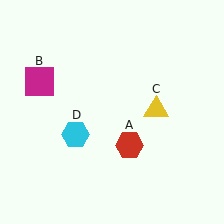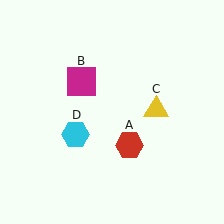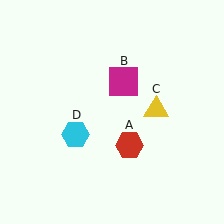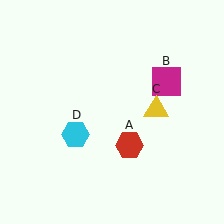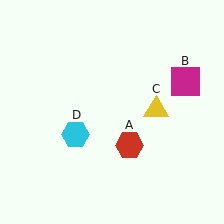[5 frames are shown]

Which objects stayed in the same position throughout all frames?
Red hexagon (object A) and yellow triangle (object C) and cyan hexagon (object D) remained stationary.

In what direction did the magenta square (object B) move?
The magenta square (object B) moved right.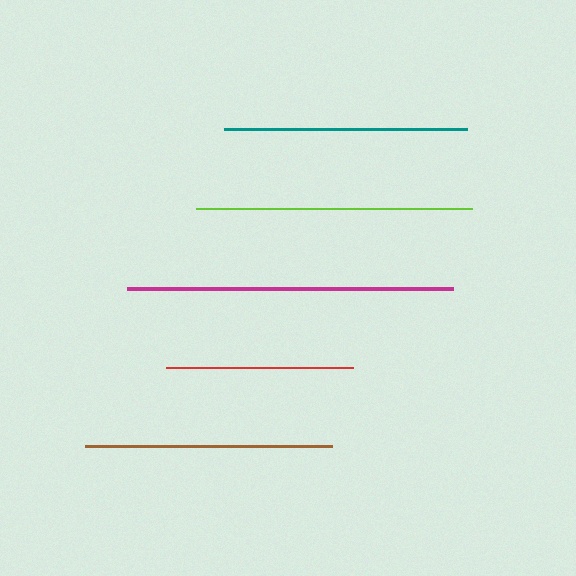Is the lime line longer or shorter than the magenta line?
The magenta line is longer than the lime line.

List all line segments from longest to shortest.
From longest to shortest: magenta, lime, brown, teal, red.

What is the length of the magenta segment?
The magenta segment is approximately 325 pixels long.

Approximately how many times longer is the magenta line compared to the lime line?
The magenta line is approximately 1.2 times the length of the lime line.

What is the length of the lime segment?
The lime segment is approximately 277 pixels long.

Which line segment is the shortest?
The red line is the shortest at approximately 187 pixels.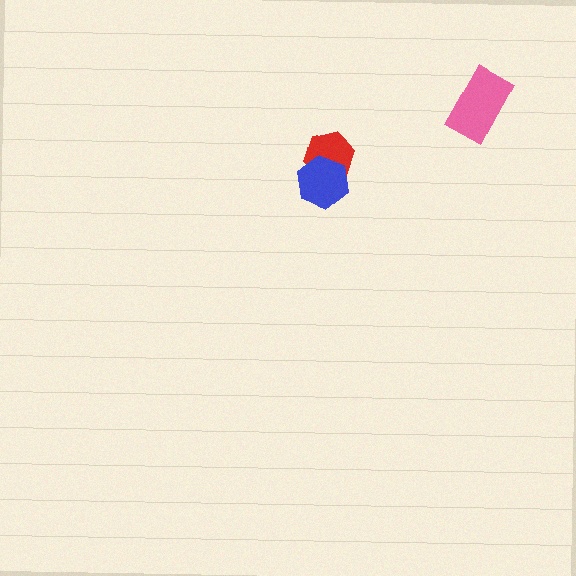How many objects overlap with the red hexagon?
1 object overlaps with the red hexagon.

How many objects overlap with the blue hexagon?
1 object overlaps with the blue hexagon.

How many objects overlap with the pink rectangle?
0 objects overlap with the pink rectangle.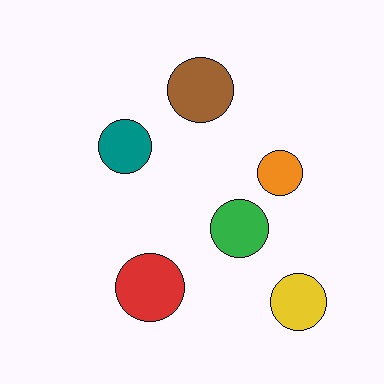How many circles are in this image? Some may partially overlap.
There are 6 circles.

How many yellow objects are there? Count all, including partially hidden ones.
There is 1 yellow object.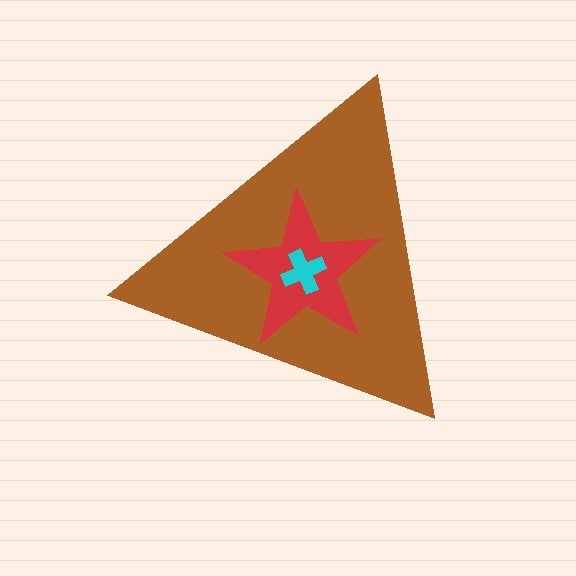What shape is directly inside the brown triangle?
The red star.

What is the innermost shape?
The cyan cross.